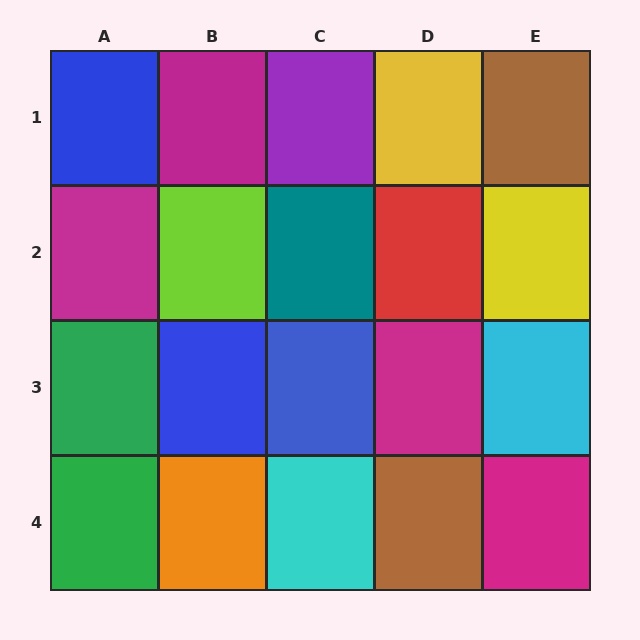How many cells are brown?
2 cells are brown.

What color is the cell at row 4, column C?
Cyan.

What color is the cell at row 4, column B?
Orange.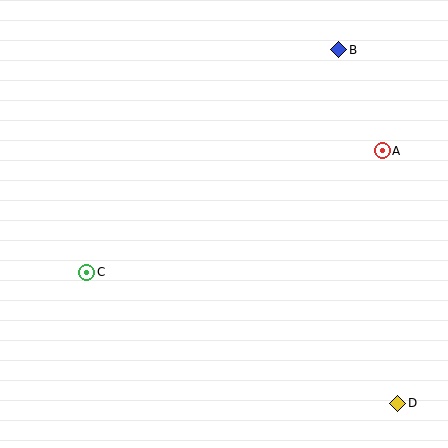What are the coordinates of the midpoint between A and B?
The midpoint between A and B is at (360, 100).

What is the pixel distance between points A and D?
The distance between A and D is 253 pixels.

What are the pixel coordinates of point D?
Point D is at (398, 403).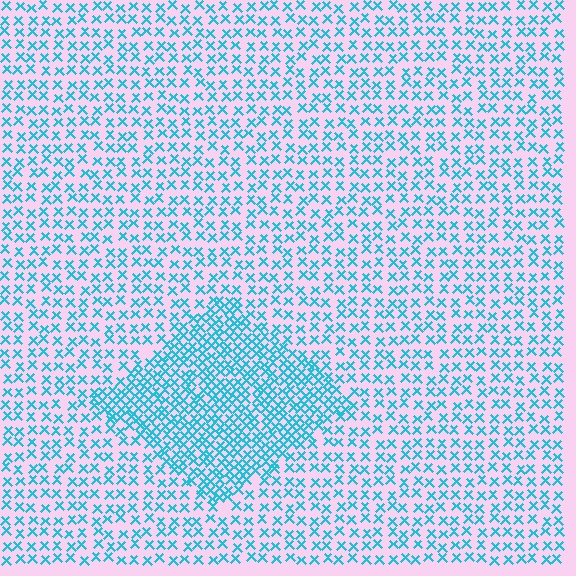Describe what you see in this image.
The image contains small cyan elements arranged at two different densities. A diamond-shaped region is visible where the elements are more densely packed than the surrounding area.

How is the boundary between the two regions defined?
The boundary is defined by a change in element density (approximately 2.0x ratio). All elements are the same color, size, and shape.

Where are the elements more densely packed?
The elements are more densely packed inside the diamond boundary.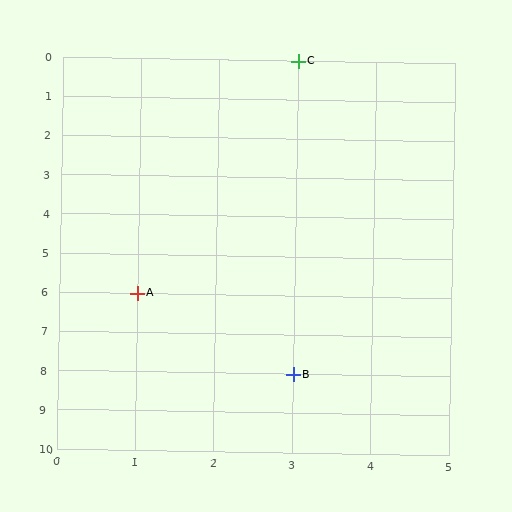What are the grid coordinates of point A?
Point A is at grid coordinates (1, 6).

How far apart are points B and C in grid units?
Points B and C are 8 rows apart.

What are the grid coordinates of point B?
Point B is at grid coordinates (3, 8).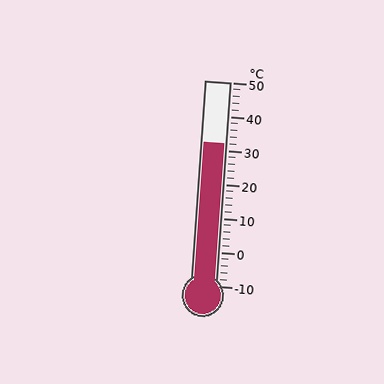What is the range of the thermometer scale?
The thermometer scale ranges from -10°C to 50°C.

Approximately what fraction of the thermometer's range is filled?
The thermometer is filled to approximately 70% of its range.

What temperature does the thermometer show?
The thermometer shows approximately 32°C.